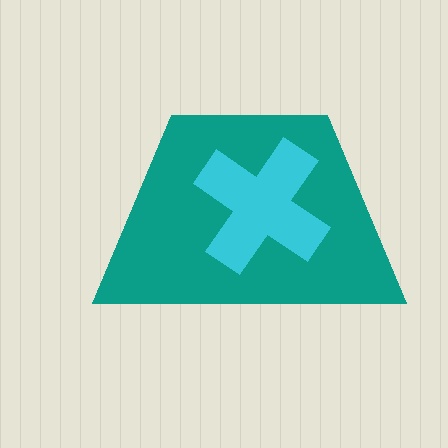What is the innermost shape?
The cyan cross.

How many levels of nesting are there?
2.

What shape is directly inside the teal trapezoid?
The cyan cross.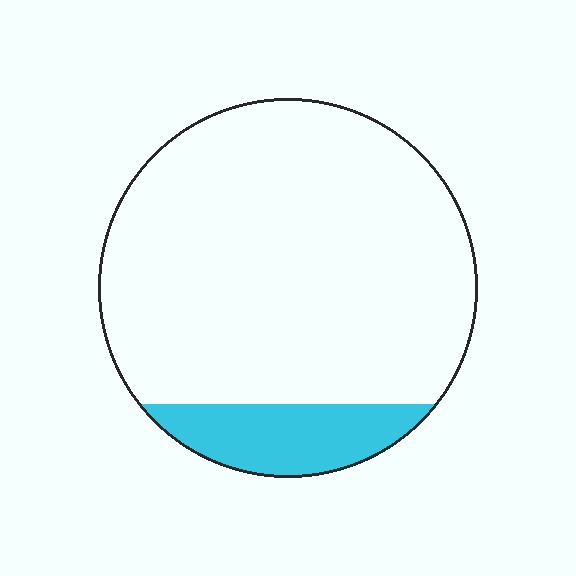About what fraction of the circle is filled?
About one eighth (1/8).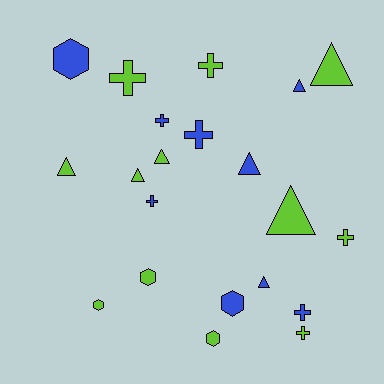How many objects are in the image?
There are 21 objects.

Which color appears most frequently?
Lime, with 12 objects.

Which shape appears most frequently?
Triangle, with 8 objects.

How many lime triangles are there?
There are 5 lime triangles.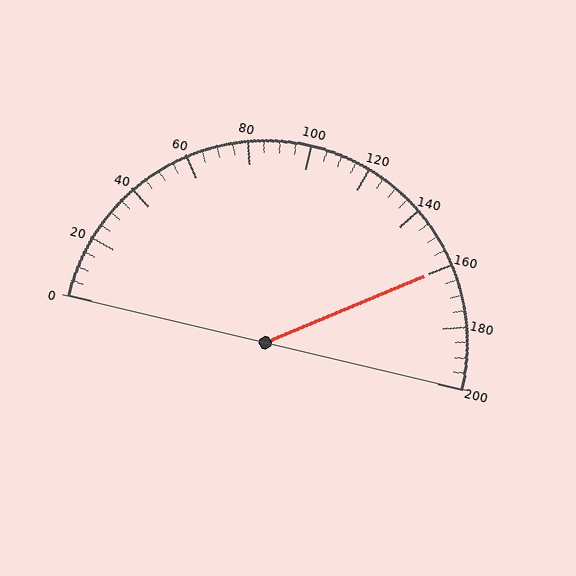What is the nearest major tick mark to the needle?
The nearest major tick mark is 160.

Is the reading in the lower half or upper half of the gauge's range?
The reading is in the upper half of the range (0 to 200).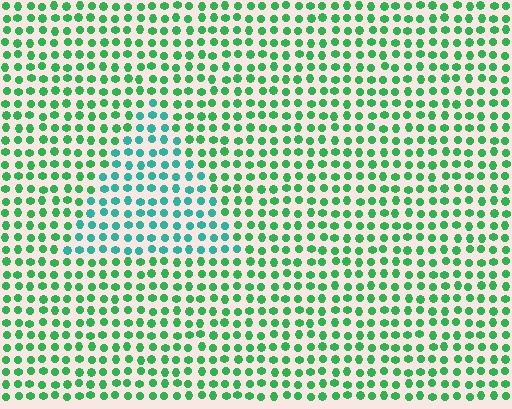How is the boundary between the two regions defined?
The boundary is defined purely by a slight shift in hue (about 36 degrees). Spacing, size, and orientation are identical on both sides.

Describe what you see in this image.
The image is filled with small green elements in a uniform arrangement. A triangle-shaped region is visible where the elements are tinted to a slightly different hue, forming a subtle color boundary.